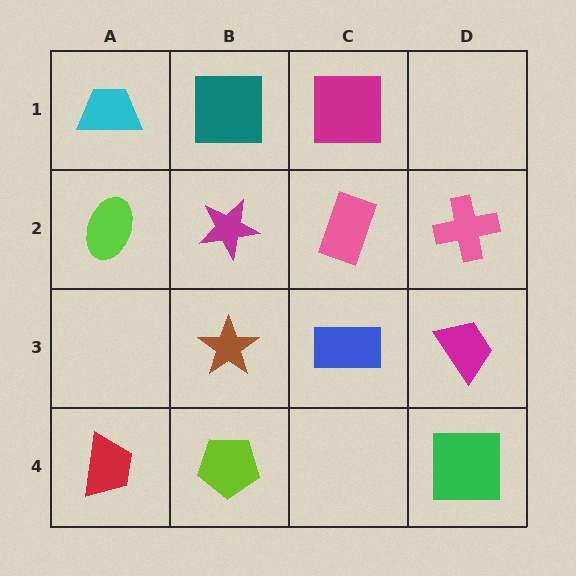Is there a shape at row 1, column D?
No, that cell is empty.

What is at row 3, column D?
A magenta trapezoid.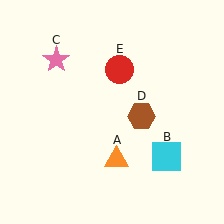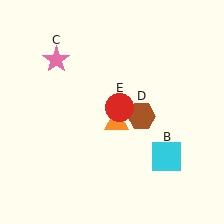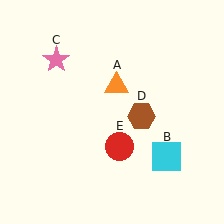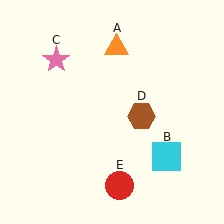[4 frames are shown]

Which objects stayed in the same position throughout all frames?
Cyan square (object B) and pink star (object C) and brown hexagon (object D) remained stationary.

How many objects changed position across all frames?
2 objects changed position: orange triangle (object A), red circle (object E).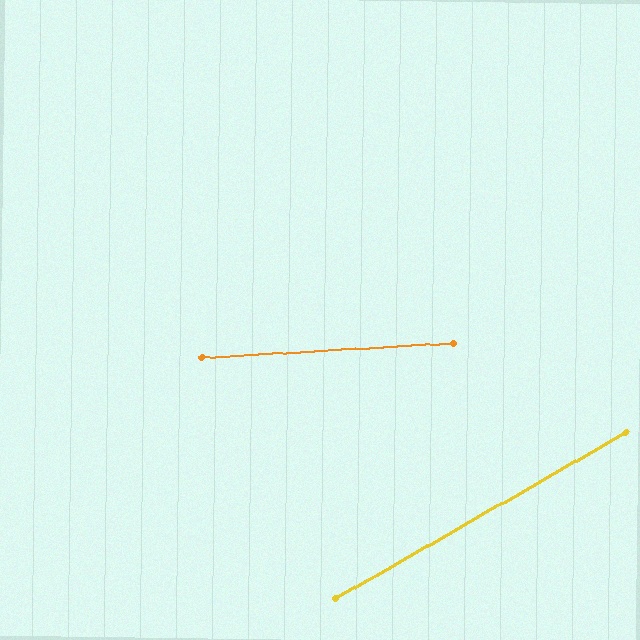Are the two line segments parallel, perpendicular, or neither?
Neither parallel nor perpendicular — they differ by about 27°.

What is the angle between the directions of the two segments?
Approximately 27 degrees.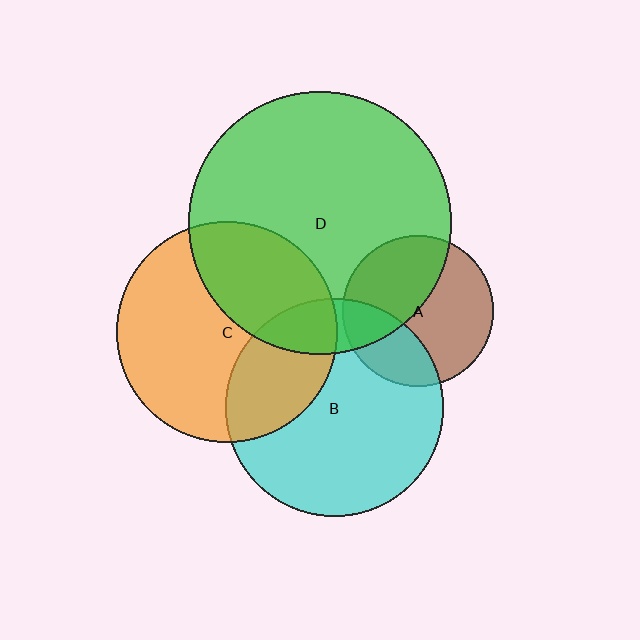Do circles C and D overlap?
Yes.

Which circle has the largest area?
Circle D (green).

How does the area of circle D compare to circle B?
Approximately 1.5 times.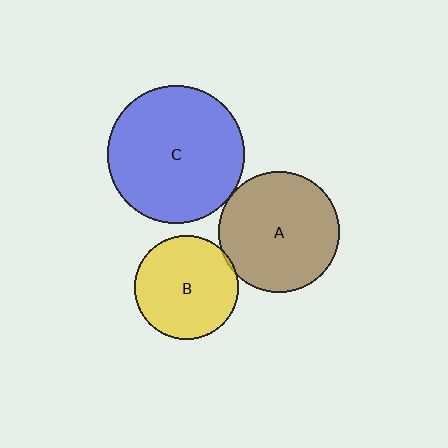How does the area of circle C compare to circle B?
Approximately 1.8 times.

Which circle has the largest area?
Circle C (blue).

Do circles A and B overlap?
Yes.